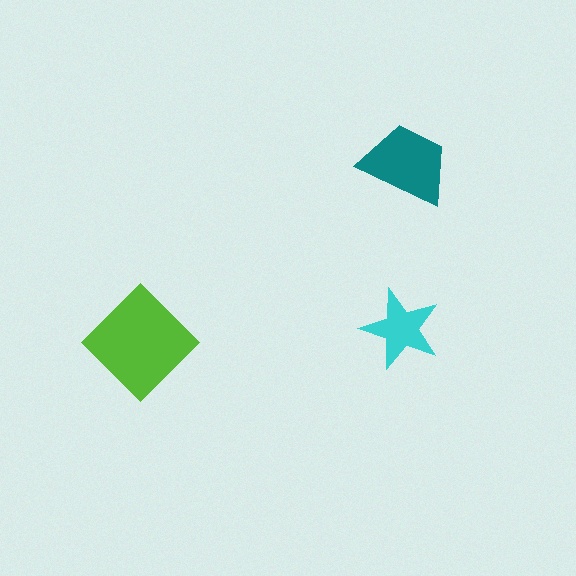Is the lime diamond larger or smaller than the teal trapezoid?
Larger.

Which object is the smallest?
The cyan star.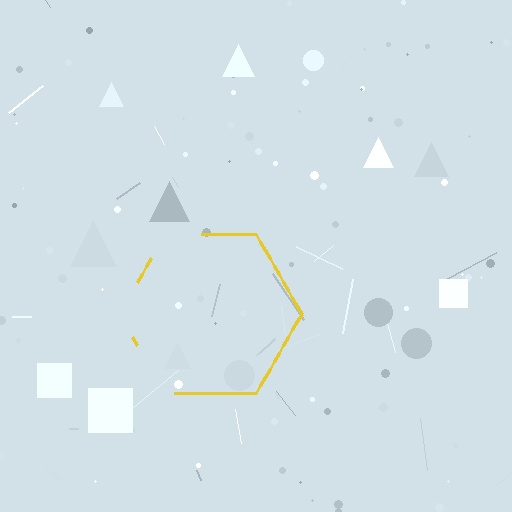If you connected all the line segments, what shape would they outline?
They would outline a hexagon.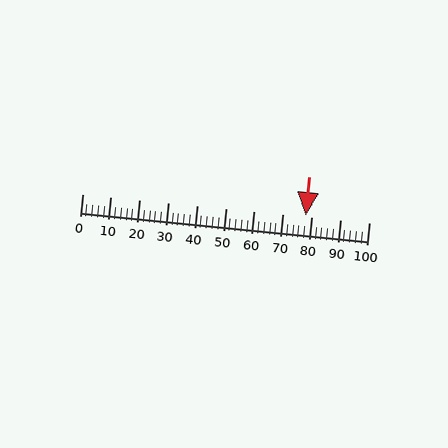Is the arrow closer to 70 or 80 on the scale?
The arrow is closer to 80.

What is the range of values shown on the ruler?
The ruler shows values from 0 to 100.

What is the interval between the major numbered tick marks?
The major tick marks are spaced 10 units apart.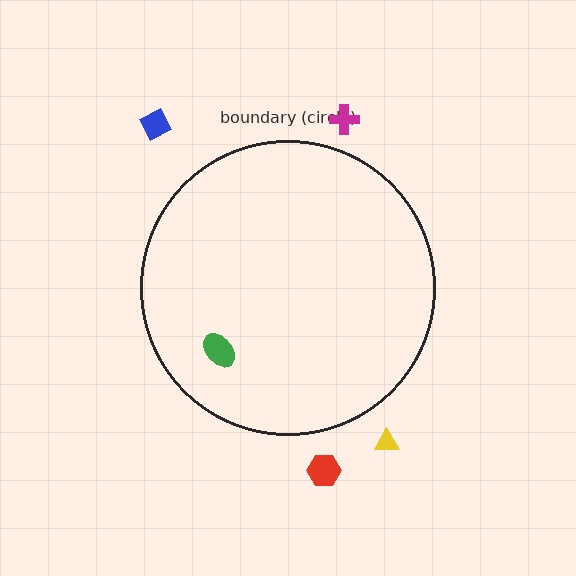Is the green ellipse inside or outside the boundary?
Inside.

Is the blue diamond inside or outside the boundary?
Outside.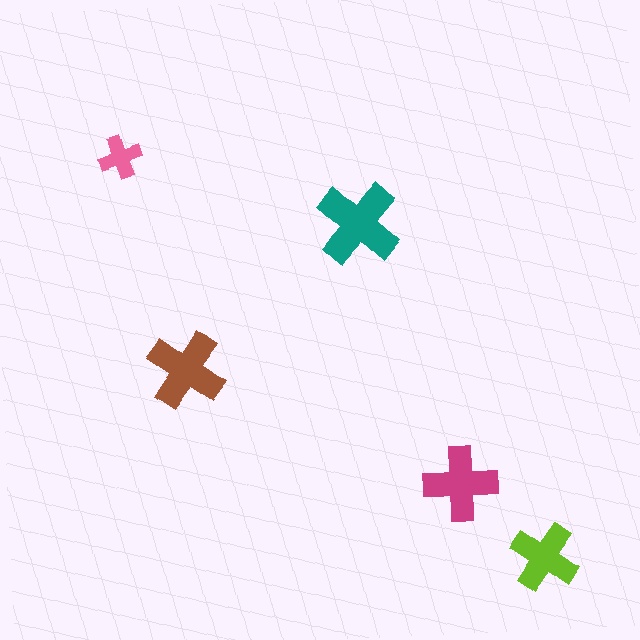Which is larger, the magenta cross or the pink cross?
The magenta one.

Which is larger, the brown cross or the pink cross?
The brown one.